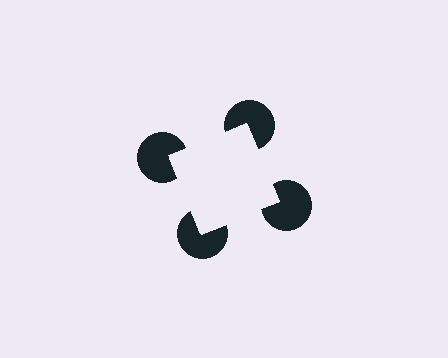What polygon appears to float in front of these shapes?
An illusory square — its edges are inferred from the aligned wedge cuts in the pac-man discs, not physically drawn.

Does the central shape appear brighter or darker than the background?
It typically appears slightly brighter than the background, even though no actual brightness change is drawn.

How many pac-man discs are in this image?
There are 4 — one at each vertex of the illusory square.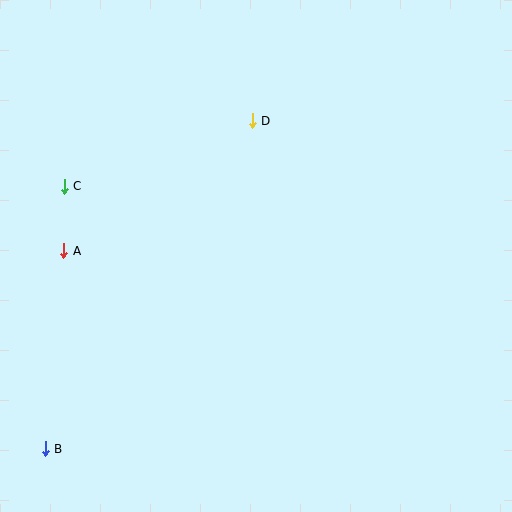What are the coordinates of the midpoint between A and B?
The midpoint between A and B is at (55, 350).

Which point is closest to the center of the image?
Point D at (252, 121) is closest to the center.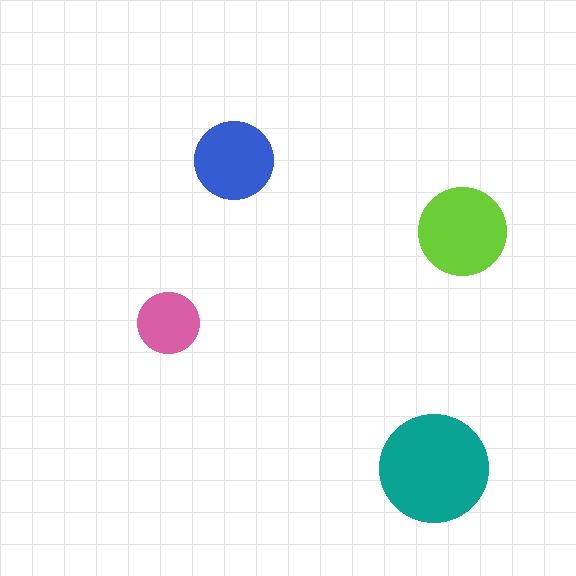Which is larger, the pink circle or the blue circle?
The blue one.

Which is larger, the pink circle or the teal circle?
The teal one.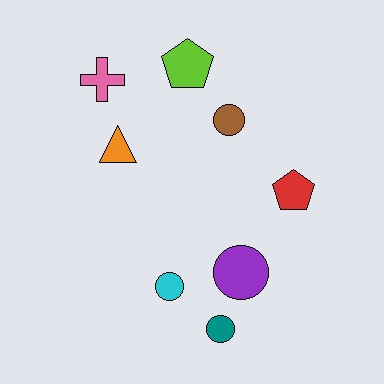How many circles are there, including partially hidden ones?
There are 4 circles.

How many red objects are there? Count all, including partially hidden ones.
There is 1 red object.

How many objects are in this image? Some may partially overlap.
There are 8 objects.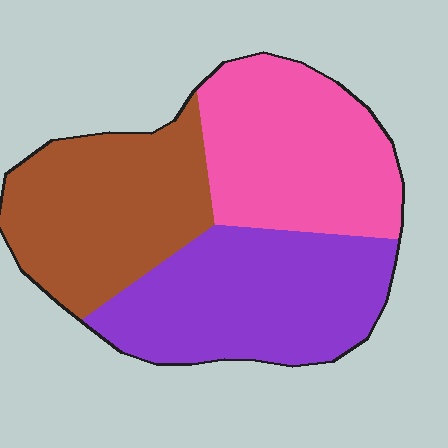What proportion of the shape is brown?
Brown covers around 30% of the shape.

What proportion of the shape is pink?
Pink takes up about one third (1/3) of the shape.